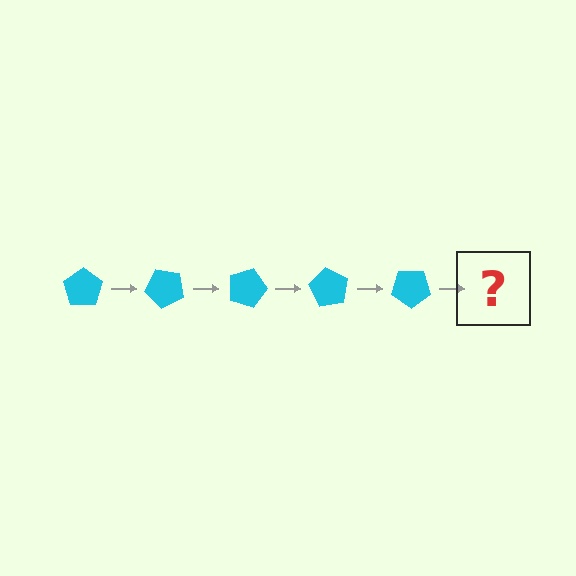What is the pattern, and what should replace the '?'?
The pattern is that the pentagon rotates 45 degrees each step. The '?' should be a cyan pentagon rotated 225 degrees.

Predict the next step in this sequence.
The next step is a cyan pentagon rotated 225 degrees.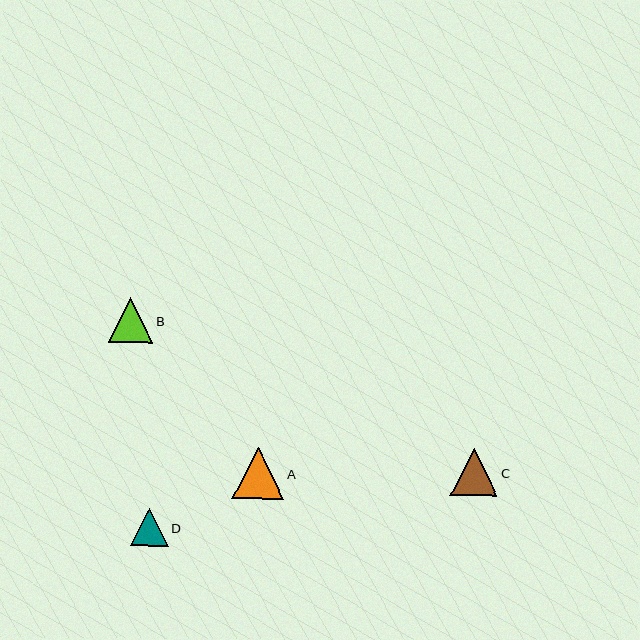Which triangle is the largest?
Triangle A is the largest with a size of approximately 51 pixels.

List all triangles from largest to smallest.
From largest to smallest: A, C, B, D.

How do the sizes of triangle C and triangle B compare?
Triangle C and triangle B are approximately the same size.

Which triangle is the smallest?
Triangle D is the smallest with a size of approximately 38 pixels.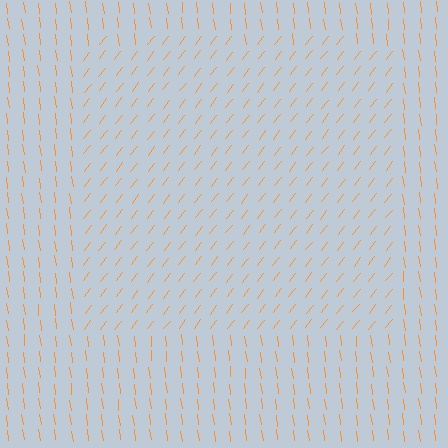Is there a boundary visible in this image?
Yes, there is a texture boundary formed by a change in line orientation.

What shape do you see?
I see a rectangle.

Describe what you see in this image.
The image is filled with small orange line segments. A rectangle region in the image has lines oriented differently from the surrounding lines, creating a visible texture boundary.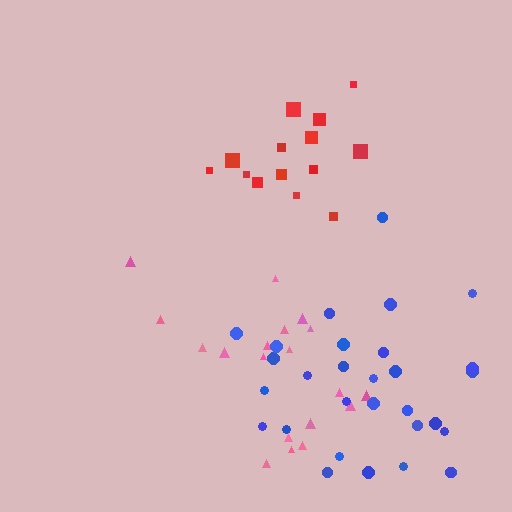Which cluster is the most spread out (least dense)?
Pink.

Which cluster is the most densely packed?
Blue.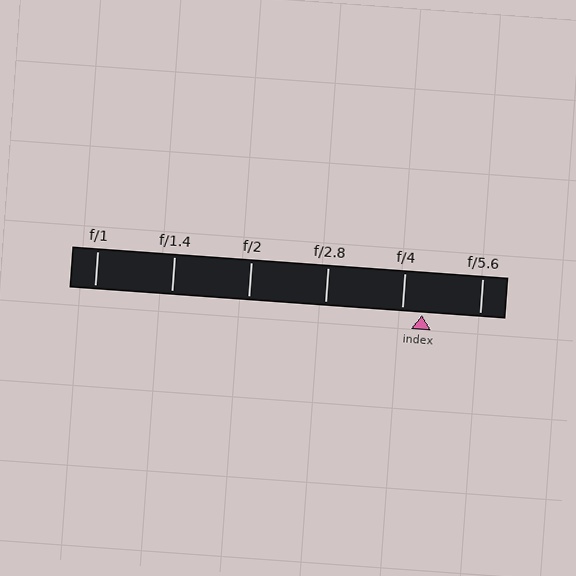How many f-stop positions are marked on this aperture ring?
There are 6 f-stop positions marked.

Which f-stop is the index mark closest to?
The index mark is closest to f/4.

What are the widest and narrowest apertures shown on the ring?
The widest aperture shown is f/1 and the narrowest is f/5.6.